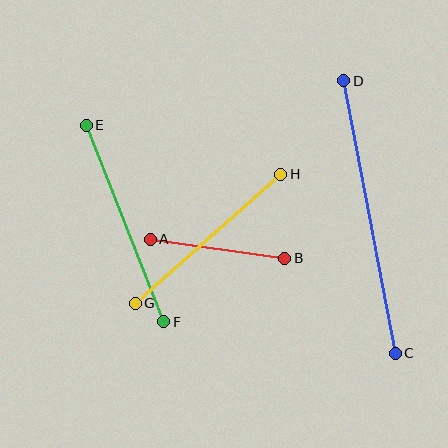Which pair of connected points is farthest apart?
Points C and D are farthest apart.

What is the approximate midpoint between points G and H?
The midpoint is at approximately (208, 239) pixels.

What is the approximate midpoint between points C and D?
The midpoint is at approximately (369, 217) pixels.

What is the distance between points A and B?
The distance is approximately 136 pixels.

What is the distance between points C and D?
The distance is approximately 276 pixels.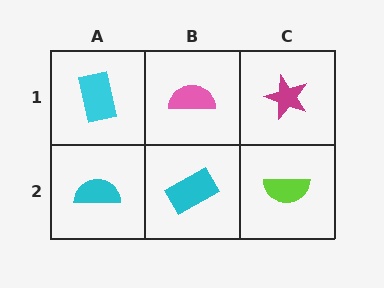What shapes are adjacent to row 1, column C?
A lime semicircle (row 2, column C), a pink semicircle (row 1, column B).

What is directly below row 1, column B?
A cyan rectangle.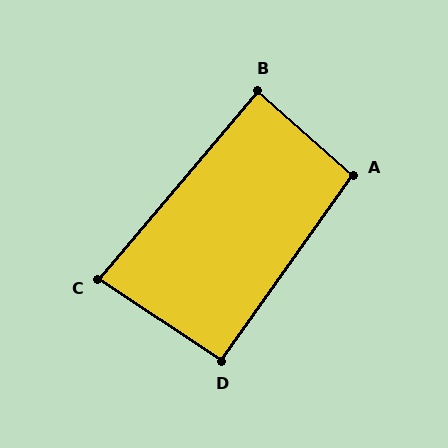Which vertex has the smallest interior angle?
C, at approximately 83 degrees.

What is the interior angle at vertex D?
Approximately 92 degrees (approximately right).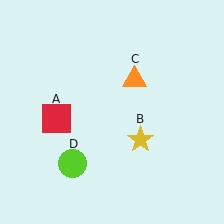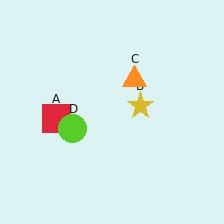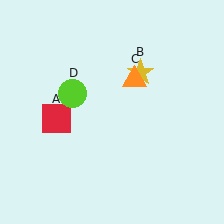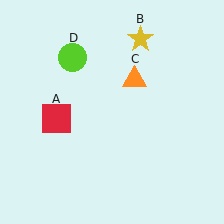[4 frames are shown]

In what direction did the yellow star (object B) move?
The yellow star (object B) moved up.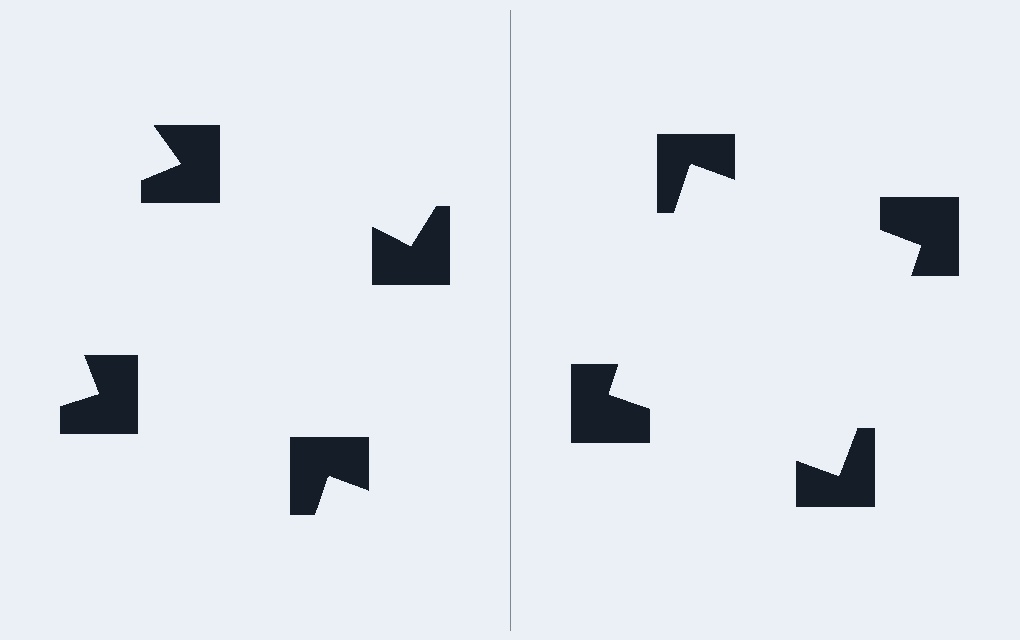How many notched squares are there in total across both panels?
8 — 4 on each side.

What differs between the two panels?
The notched squares are positioned identically on both sides; only the wedge orientations differ. On the right they align to a square; on the left they are misaligned.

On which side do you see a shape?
An illusory square appears on the right side. On the left side the wedge cuts are rotated, so no coherent shape forms.